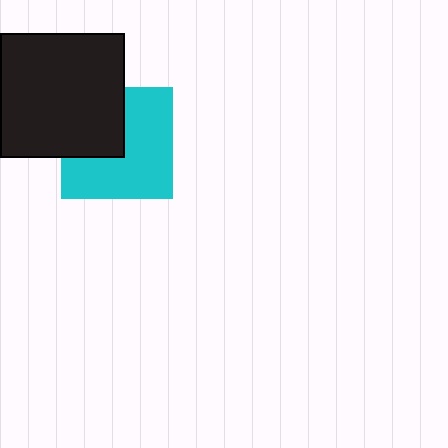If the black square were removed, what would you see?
You would see the complete cyan square.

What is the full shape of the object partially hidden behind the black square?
The partially hidden object is a cyan square.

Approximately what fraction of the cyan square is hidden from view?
Roughly 36% of the cyan square is hidden behind the black square.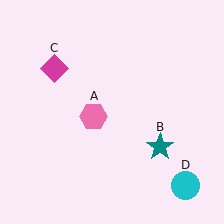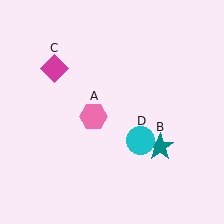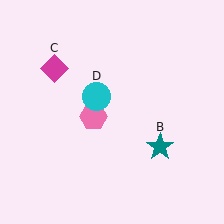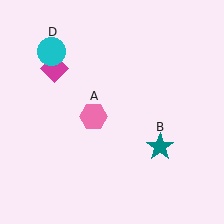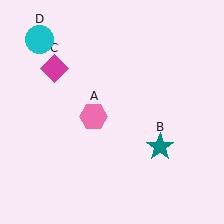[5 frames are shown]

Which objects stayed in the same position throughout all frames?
Pink hexagon (object A) and teal star (object B) and magenta diamond (object C) remained stationary.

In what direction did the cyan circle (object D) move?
The cyan circle (object D) moved up and to the left.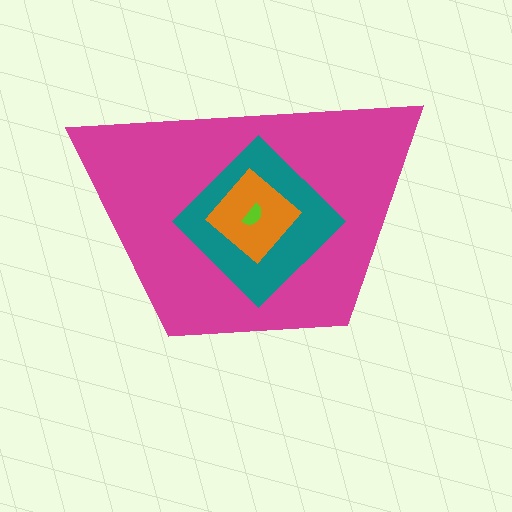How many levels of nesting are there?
4.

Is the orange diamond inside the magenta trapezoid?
Yes.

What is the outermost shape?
The magenta trapezoid.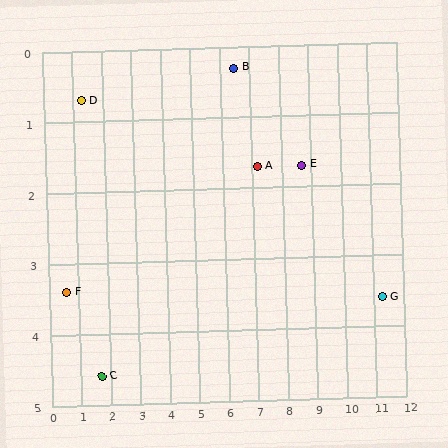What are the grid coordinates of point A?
Point A is at approximately (7.2, 1.7).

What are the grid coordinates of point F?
Point F is at approximately (0.6, 3.4).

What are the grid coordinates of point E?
Point E is at approximately (8.7, 1.7).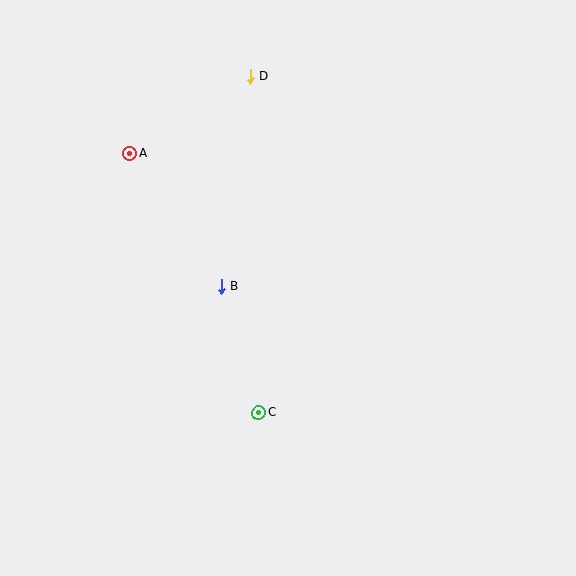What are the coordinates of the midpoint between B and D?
The midpoint between B and D is at (236, 181).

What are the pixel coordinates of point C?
Point C is at (258, 413).